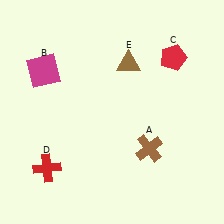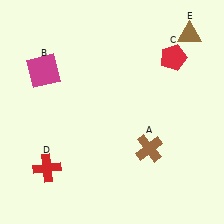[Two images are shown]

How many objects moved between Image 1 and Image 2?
1 object moved between the two images.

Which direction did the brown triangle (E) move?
The brown triangle (E) moved right.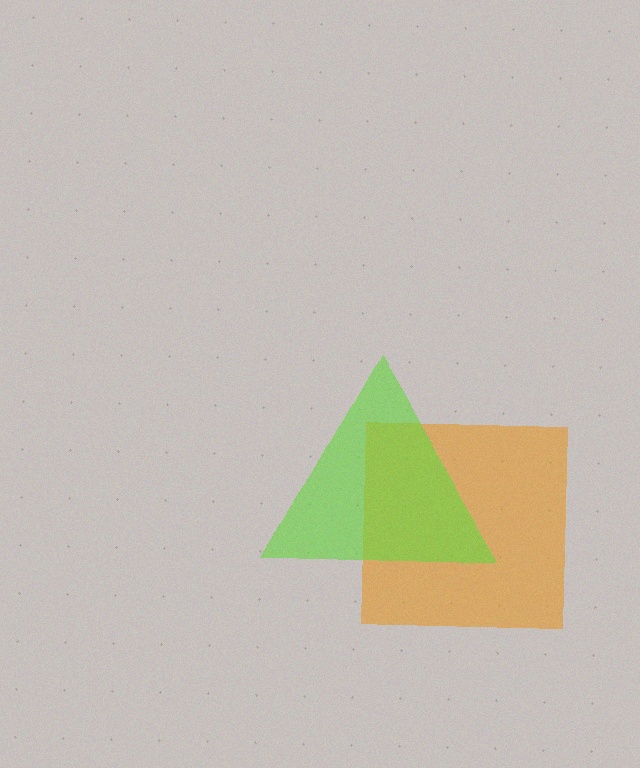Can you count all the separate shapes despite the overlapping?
Yes, there are 2 separate shapes.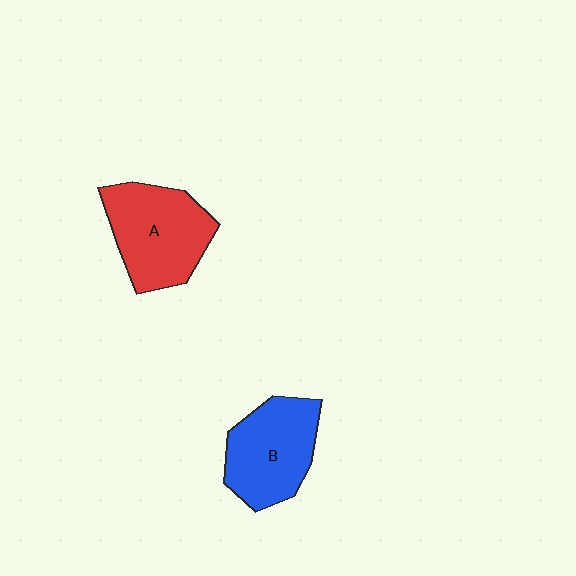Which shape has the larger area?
Shape A (red).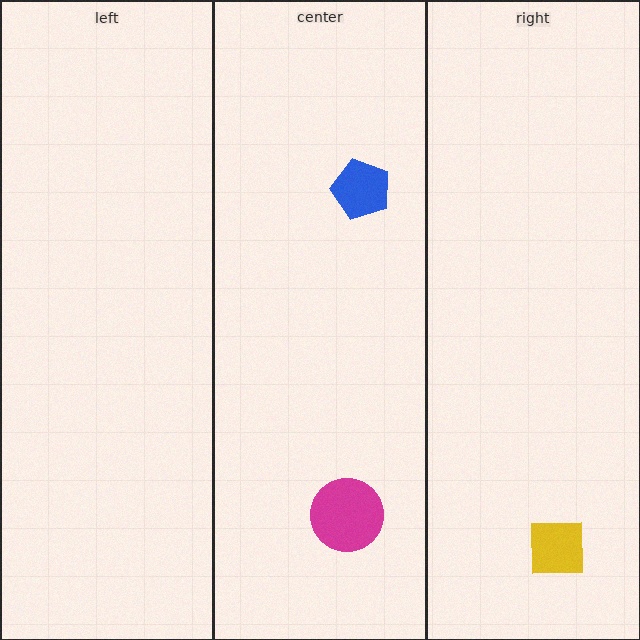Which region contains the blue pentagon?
The center region.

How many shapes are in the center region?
2.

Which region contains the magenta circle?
The center region.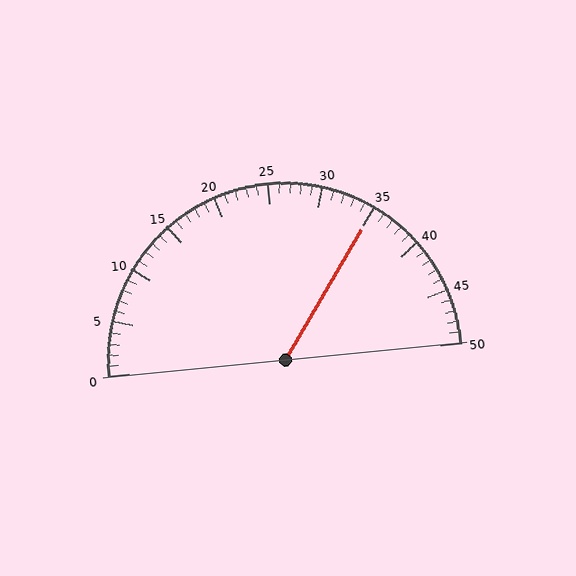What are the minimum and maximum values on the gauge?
The gauge ranges from 0 to 50.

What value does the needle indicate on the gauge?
The needle indicates approximately 35.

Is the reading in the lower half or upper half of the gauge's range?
The reading is in the upper half of the range (0 to 50).